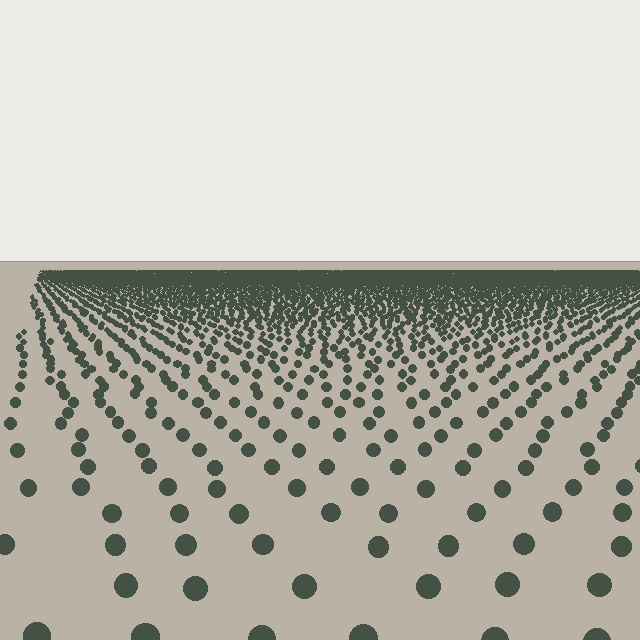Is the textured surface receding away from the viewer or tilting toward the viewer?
The surface is receding away from the viewer. Texture elements get smaller and denser toward the top.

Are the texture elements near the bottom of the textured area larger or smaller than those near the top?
Larger. Near the bottom, elements are closer to the viewer and appear at a bigger on-screen size.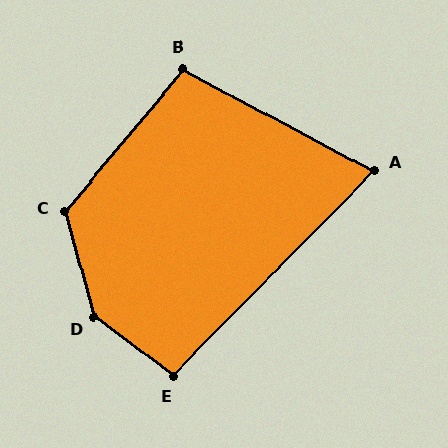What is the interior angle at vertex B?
Approximately 102 degrees (obtuse).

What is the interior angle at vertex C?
Approximately 125 degrees (obtuse).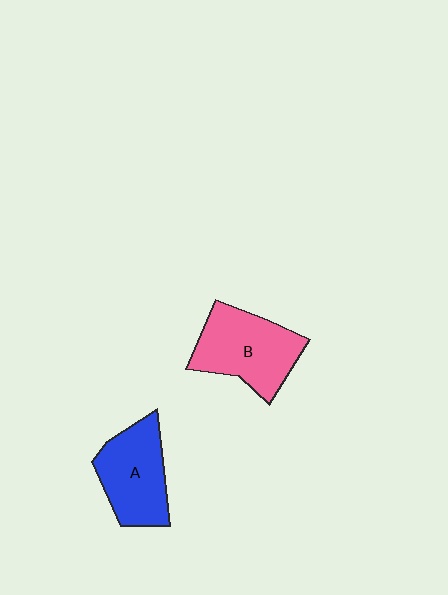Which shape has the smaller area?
Shape A (blue).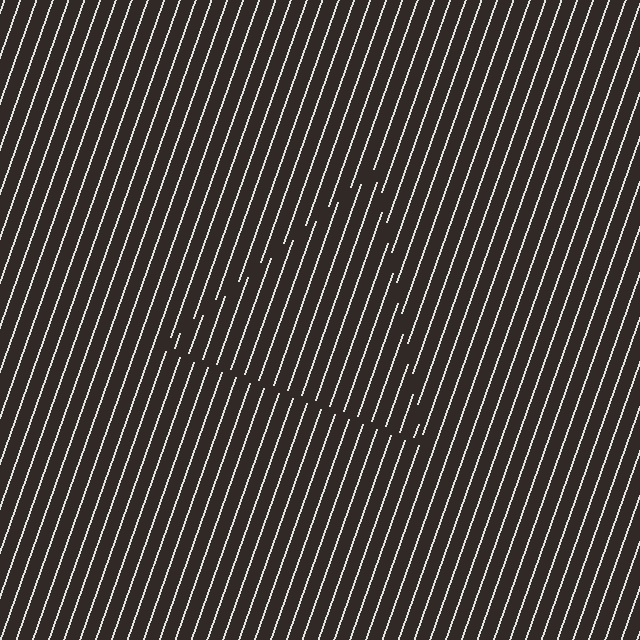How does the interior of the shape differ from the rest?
The interior of the shape contains the same grating, shifted by half a period — the contour is defined by the phase discontinuity where line-ends from the inner and outer gratings abut.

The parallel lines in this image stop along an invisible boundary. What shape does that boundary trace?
An illusory triangle. The interior of the shape contains the same grating, shifted by half a period — the contour is defined by the phase discontinuity where line-ends from the inner and outer gratings abut.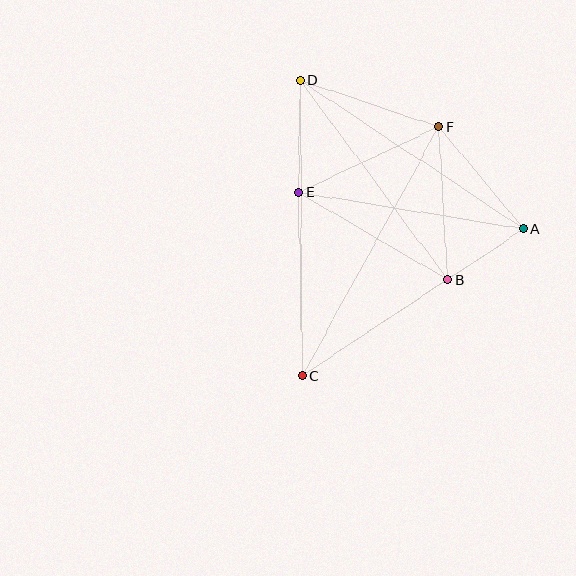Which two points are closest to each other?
Points A and B are closest to each other.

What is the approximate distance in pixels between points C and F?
The distance between C and F is approximately 284 pixels.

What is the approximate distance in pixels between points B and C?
The distance between B and C is approximately 174 pixels.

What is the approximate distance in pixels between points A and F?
The distance between A and F is approximately 133 pixels.